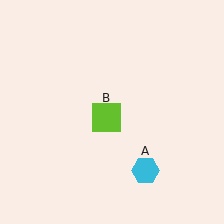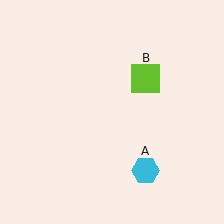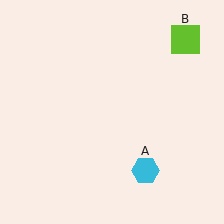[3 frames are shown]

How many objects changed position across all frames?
1 object changed position: lime square (object B).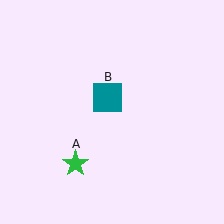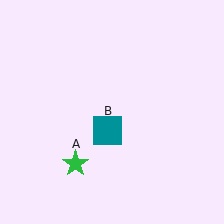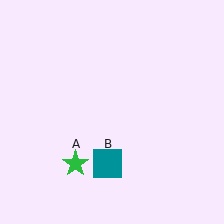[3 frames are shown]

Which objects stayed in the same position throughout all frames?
Green star (object A) remained stationary.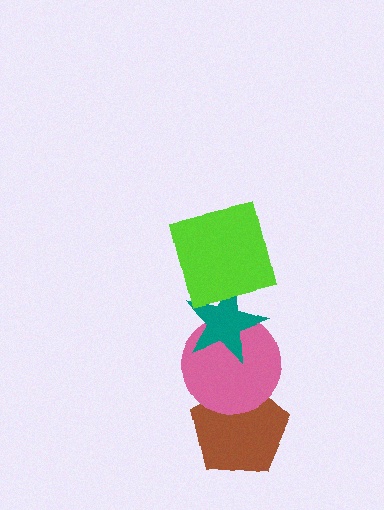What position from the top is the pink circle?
The pink circle is 3rd from the top.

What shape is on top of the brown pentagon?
The pink circle is on top of the brown pentagon.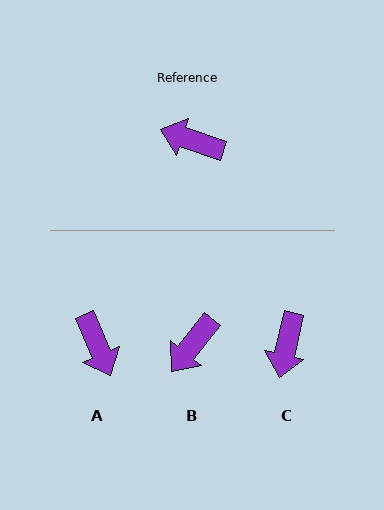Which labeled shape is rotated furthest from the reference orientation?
A, about 131 degrees away.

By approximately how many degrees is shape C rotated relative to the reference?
Approximately 95 degrees counter-clockwise.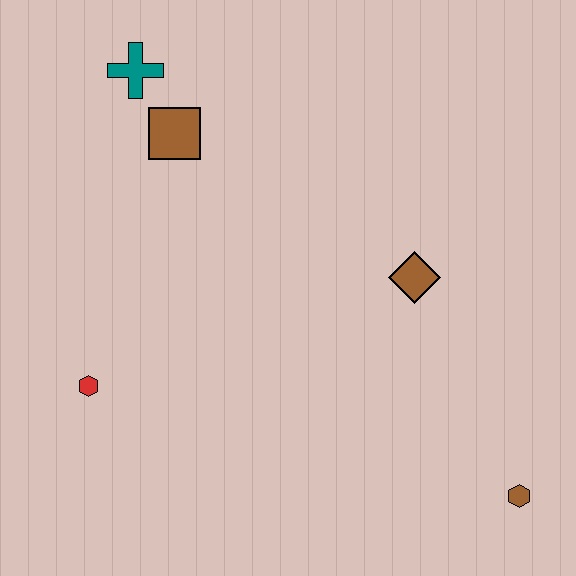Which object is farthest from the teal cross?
The brown hexagon is farthest from the teal cross.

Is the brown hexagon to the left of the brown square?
No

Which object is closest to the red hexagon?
The brown square is closest to the red hexagon.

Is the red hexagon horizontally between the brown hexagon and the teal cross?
No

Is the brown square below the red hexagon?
No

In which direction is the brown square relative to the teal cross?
The brown square is below the teal cross.